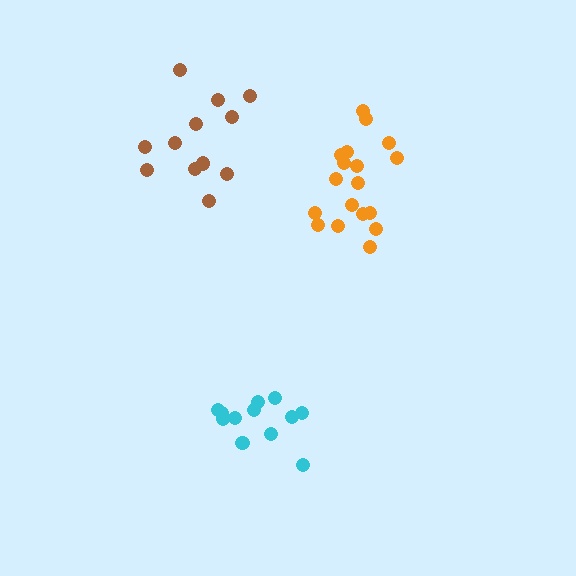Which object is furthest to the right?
The orange cluster is rightmost.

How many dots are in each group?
Group 1: 12 dots, Group 2: 13 dots, Group 3: 18 dots (43 total).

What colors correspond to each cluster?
The clusters are colored: cyan, brown, orange.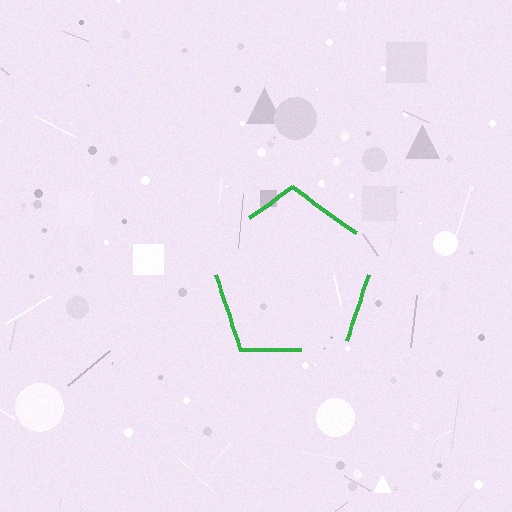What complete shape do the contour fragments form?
The contour fragments form a pentagon.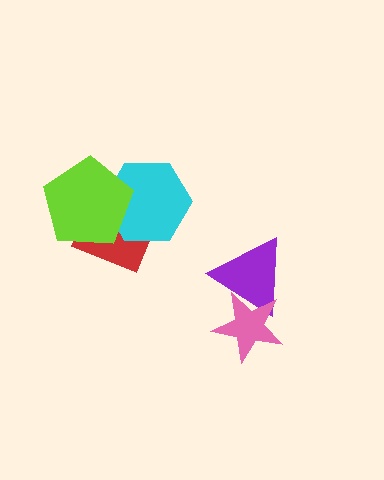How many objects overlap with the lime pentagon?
2 objects overlap with the lime pentagon.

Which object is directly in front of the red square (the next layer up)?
The cyan hexagon is directly in front of the red square.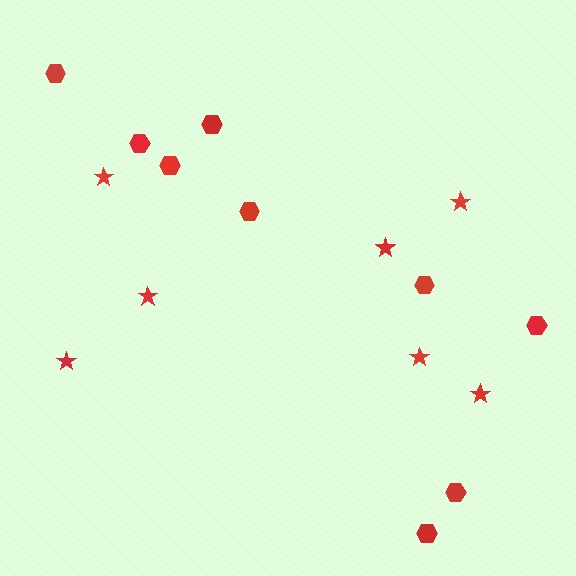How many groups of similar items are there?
There are 2 groups: one group of hexagons (9) and one group of stars (7).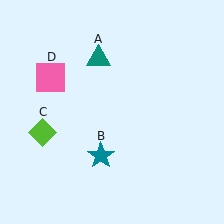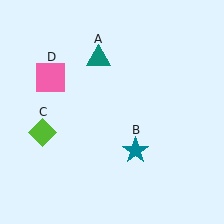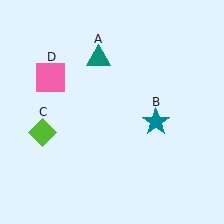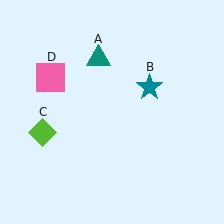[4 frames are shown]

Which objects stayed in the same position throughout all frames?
Teal triangle (object A) and lime diamond (object C) and pink square (object D) remained stationary.